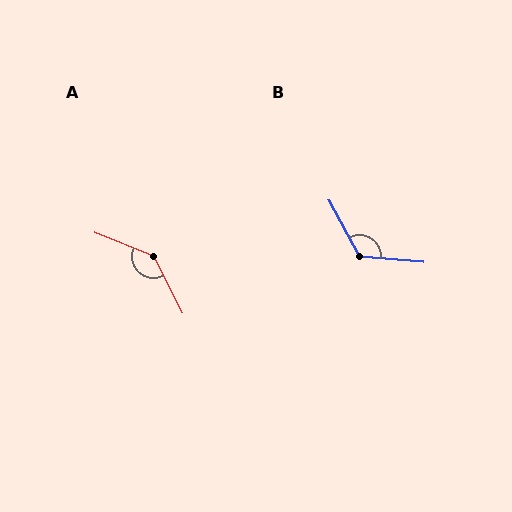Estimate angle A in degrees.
Approximately 139 degrees.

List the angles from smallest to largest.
B (123°), A (139°).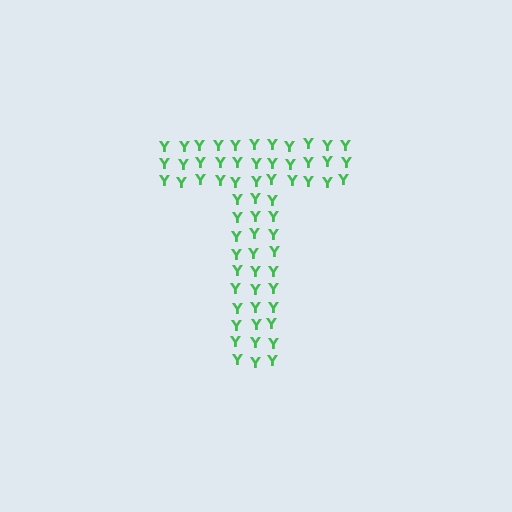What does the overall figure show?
The overall figure shows the letter T.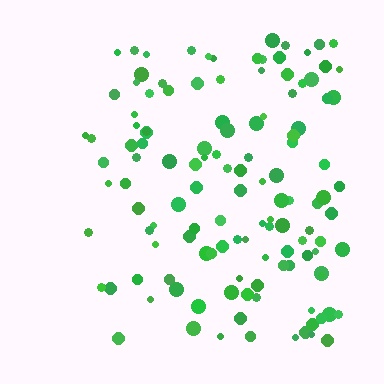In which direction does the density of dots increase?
From left to right, with the right side densest.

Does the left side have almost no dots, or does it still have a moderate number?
Still a moderate number, just noticeably fewer than the right.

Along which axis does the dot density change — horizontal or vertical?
Horizontal.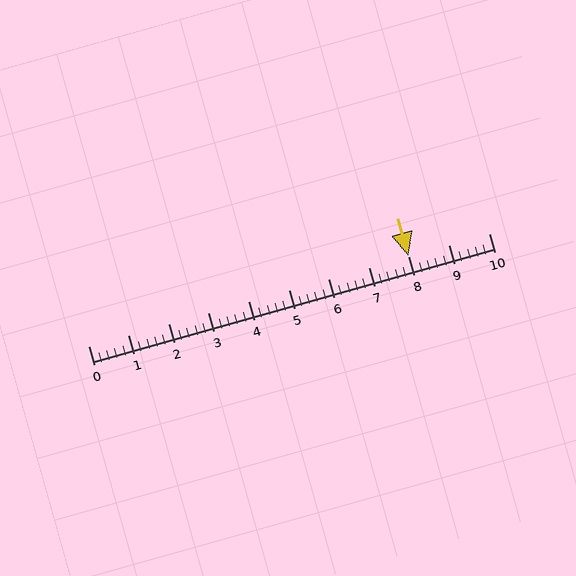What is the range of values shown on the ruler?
The ruler shows values from 0 to 10.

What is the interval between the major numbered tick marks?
The major tick marks are spaced 1 units apart.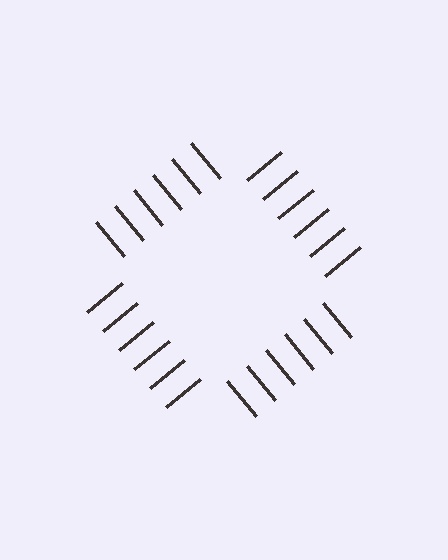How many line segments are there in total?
24 — 6 along each of the 4 edges.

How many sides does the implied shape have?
4 sides — the line-ends trace a square.